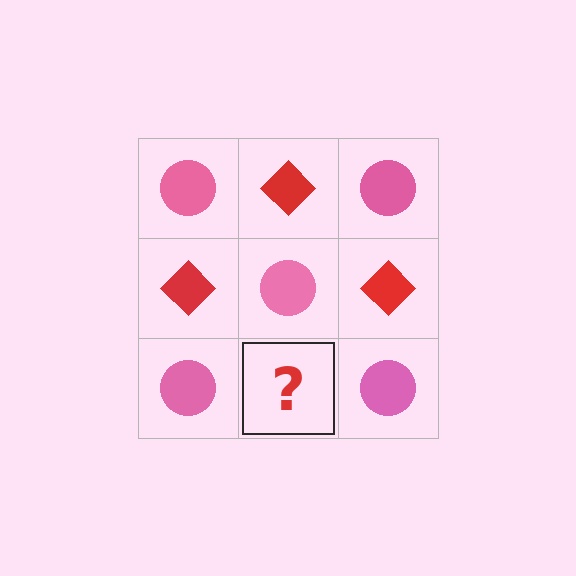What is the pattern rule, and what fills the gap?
The rule is that it alternates pink circle and red diamond in a checkerboard pattern. The gap should be filled with a red diamond.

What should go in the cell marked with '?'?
The missing cell should contain a red diamond.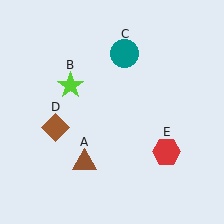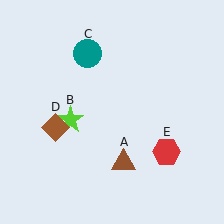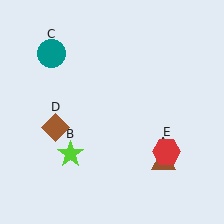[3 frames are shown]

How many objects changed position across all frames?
3 objects changed position: brown triangle (object A), lime star (object B), teal circle (object C).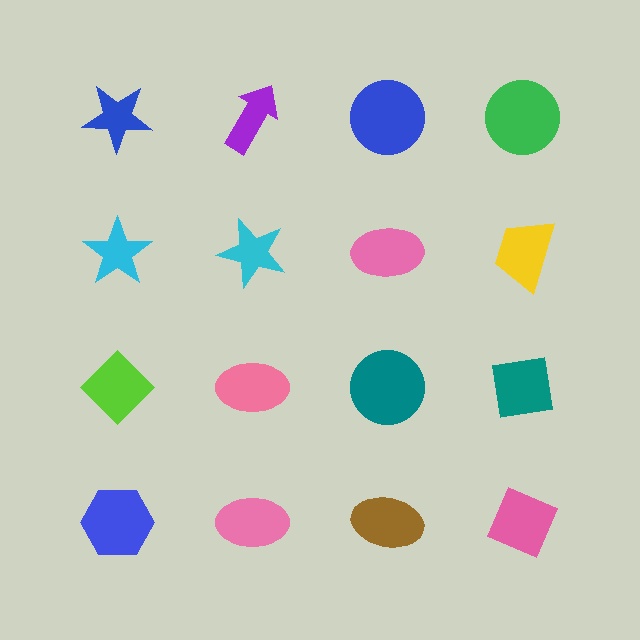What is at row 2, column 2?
A cyan star.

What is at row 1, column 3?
A blue circle.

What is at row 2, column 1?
A cyan star.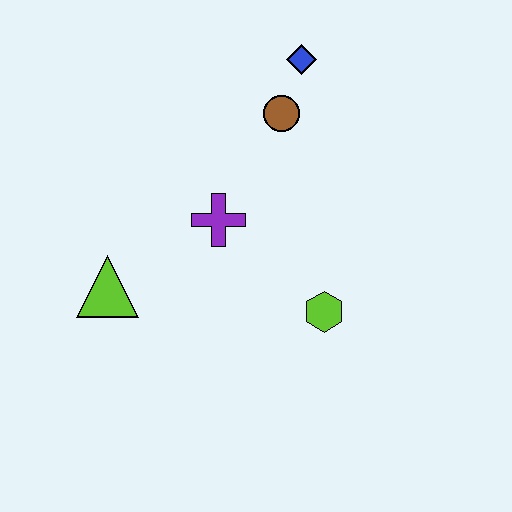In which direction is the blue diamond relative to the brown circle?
The blue diamond is above the brown circle.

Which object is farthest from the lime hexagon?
The blue diamond is farthest from the lime hexagon.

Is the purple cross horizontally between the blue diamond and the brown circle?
No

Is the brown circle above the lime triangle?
Yes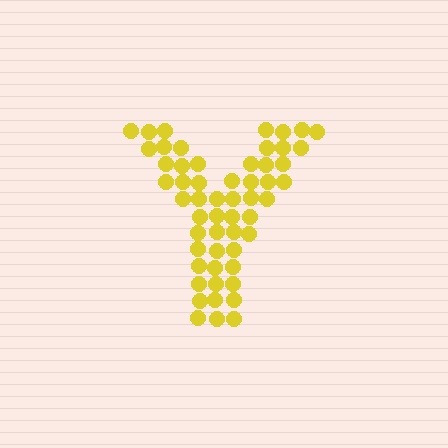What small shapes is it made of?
It is made of small circles.